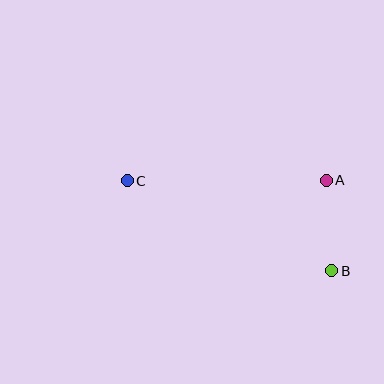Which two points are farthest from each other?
Points B and C are farthest from each other.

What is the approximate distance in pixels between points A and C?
The distance between A and C is approximately 199 pixels.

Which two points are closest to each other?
Points A and B are closest to each other.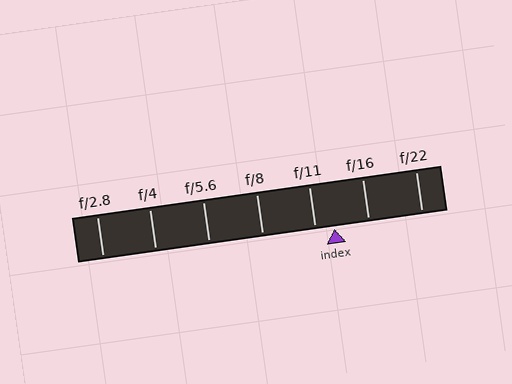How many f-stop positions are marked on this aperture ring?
There are 7 f-stop positions marked.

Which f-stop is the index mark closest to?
The index mark is closest to f/11.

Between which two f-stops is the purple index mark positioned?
The index mark is between f/11 and f/16.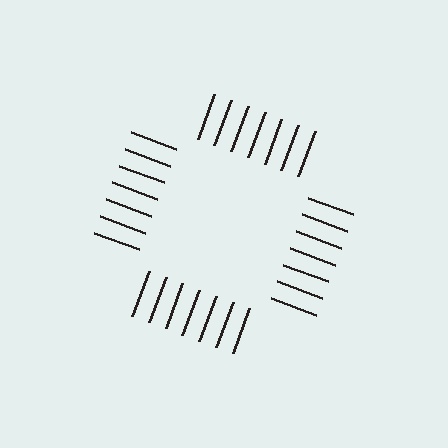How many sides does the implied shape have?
4 sides — the line-ends trace a square.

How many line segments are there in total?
28 — 7 along each of the 4 edges.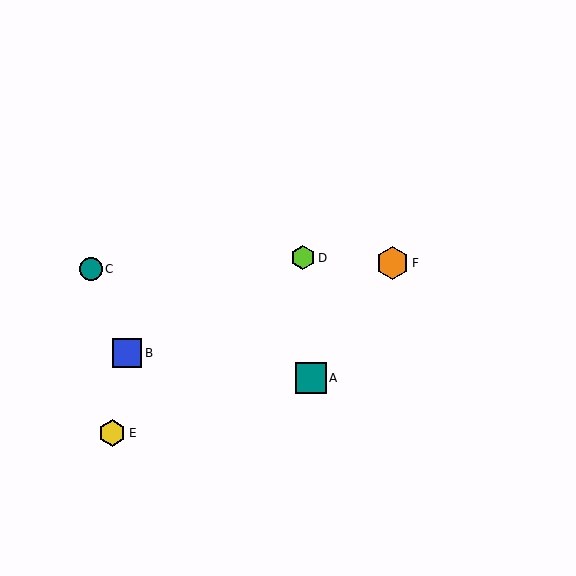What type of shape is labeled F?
Shape F is an orange hexagon.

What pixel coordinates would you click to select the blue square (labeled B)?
Click at (127, 353) to select the blue square B.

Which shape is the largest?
The orange hexagon (labeled F) is the largest.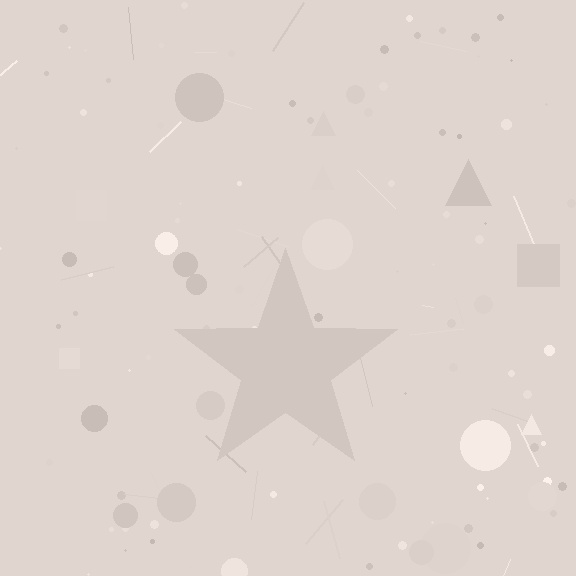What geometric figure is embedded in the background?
A star is embedded in the background.